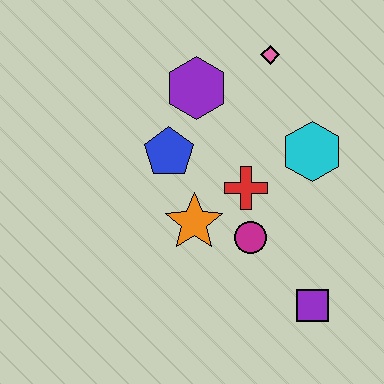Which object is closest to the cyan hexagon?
The red cross is closest to the cyan hexagon.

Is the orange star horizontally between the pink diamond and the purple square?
No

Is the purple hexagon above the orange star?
Yes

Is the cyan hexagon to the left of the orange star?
No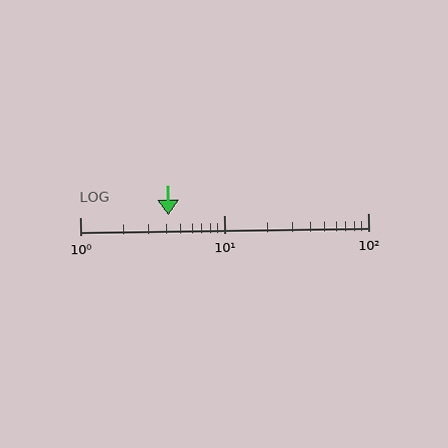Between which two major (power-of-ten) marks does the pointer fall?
The pointer is between 1 and 10.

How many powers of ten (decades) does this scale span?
The scale spans 2 decades, from 1 to 100.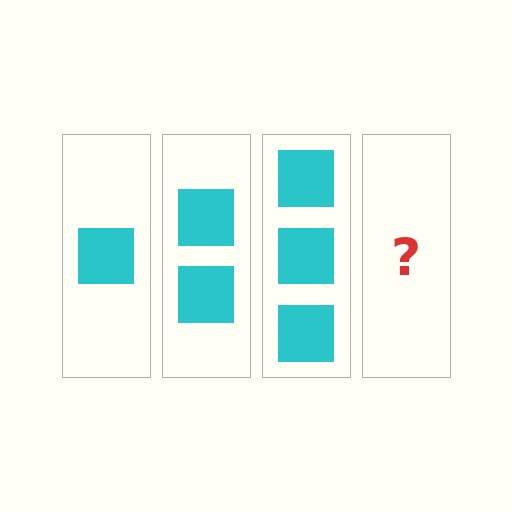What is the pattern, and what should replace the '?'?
The pattern is that each step adds one more square. The '?' should be 4 squares.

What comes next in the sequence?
The next element should be 4 squares.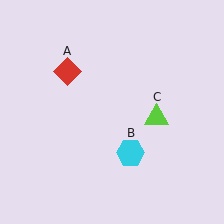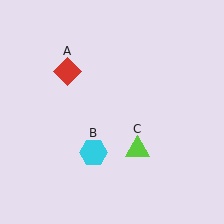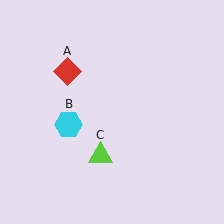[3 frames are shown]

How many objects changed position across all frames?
2 objects changed position: cyan hexagon (object B), lime triangle (object C).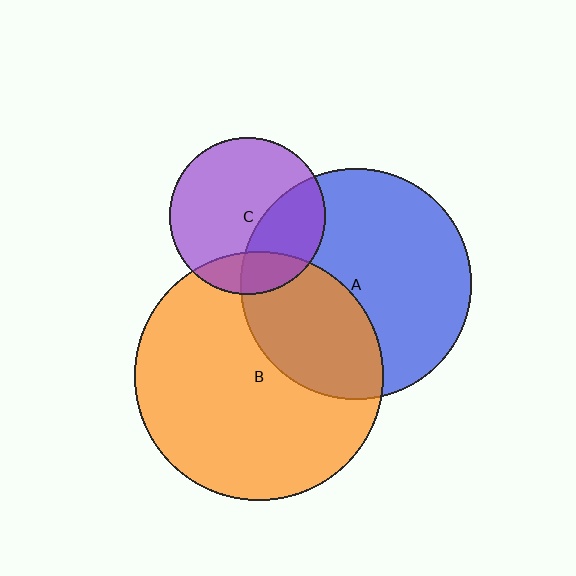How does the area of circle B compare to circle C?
Approximately 2.5 times.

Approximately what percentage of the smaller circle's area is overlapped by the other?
Approximately 20%.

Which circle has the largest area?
Circle B (orange).